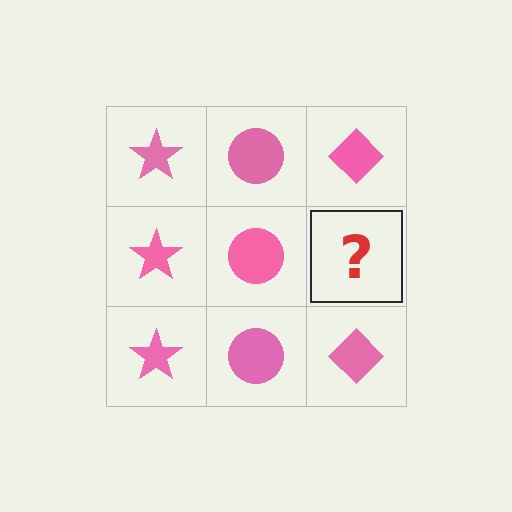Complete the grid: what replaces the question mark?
The question mark should be replaced with a pink diamond.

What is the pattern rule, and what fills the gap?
The rule is that each column has a consistent shape. The gap should be filled with a pink diamond.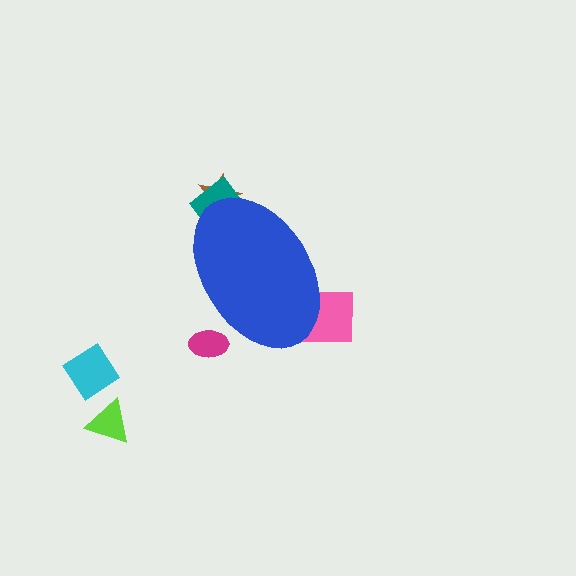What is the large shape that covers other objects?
A blue ellipse.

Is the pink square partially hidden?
Yes, the pink square is partially hidden behind the blue ellipse.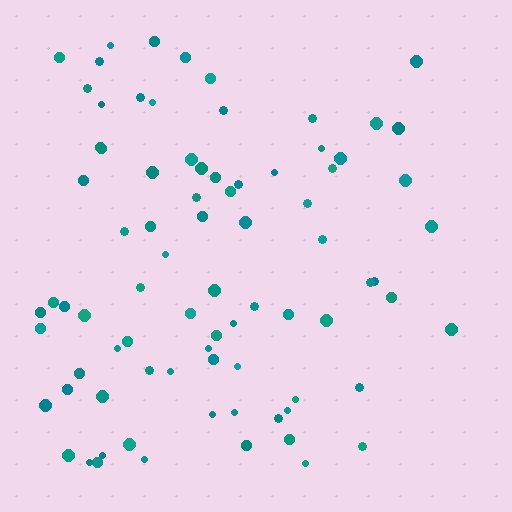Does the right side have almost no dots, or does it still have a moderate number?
Still a moderate number, just noticeably fewer than the left.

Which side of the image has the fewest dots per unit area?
The right.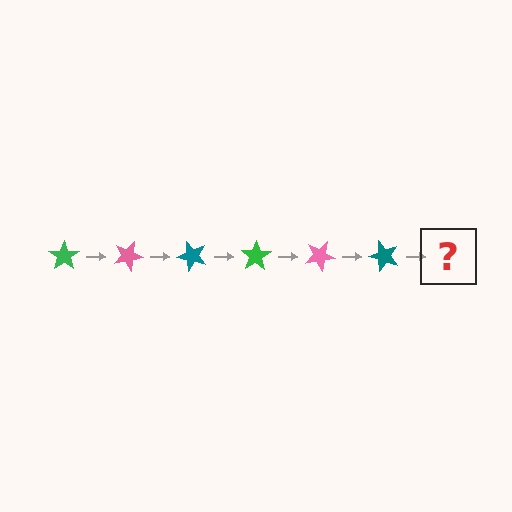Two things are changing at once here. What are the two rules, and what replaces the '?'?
The two rules are that it rotates 25 degrees each step and the color cycles through green, pink, and teal. The '?' should be a green star, rotated 150 degrees from the start.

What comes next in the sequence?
The next element should be a green star, rotated 150 degrees from the start.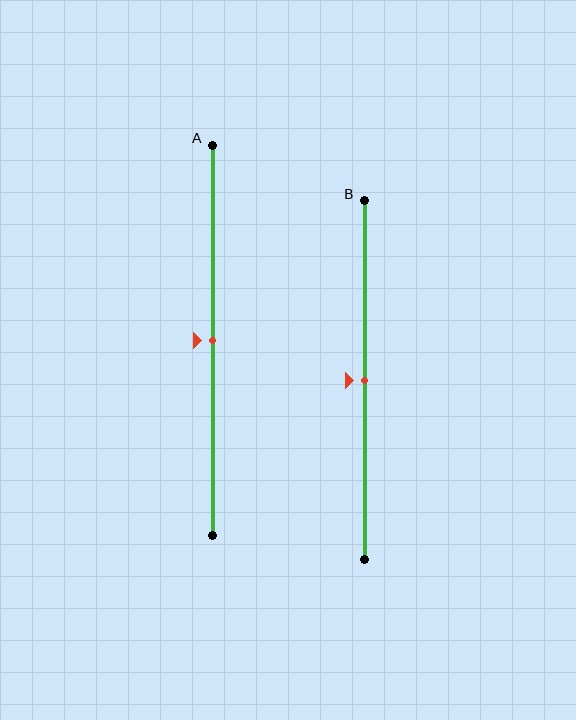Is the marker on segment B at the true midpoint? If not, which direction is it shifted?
Yes, the marker on segment B is at the true midpoint.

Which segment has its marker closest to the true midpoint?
Segment A has its marker closest to the true midpoint.